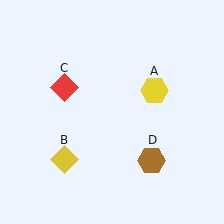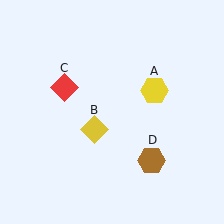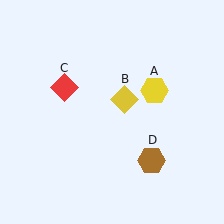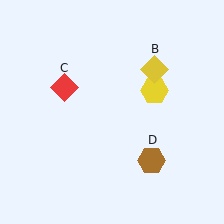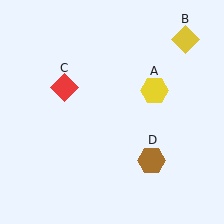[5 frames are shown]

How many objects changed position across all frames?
1 object changed position: yellow diamond (object B).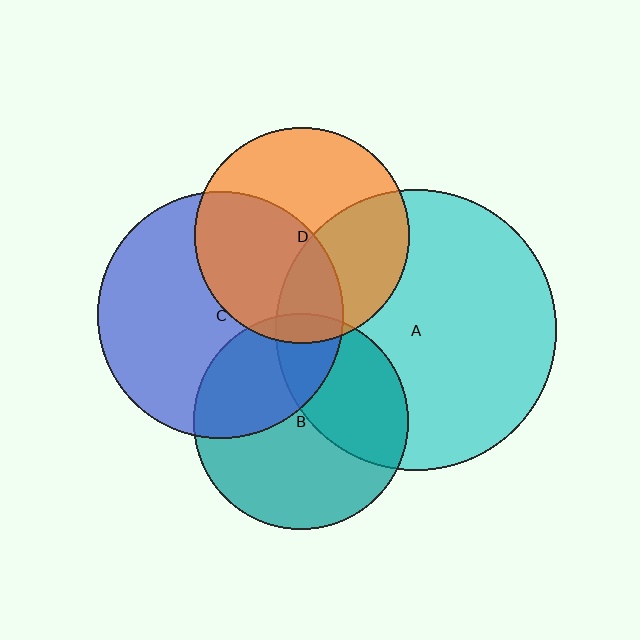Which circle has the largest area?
Circle A (cyan).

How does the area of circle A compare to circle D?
Approximately 1.7 times.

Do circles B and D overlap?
Yes.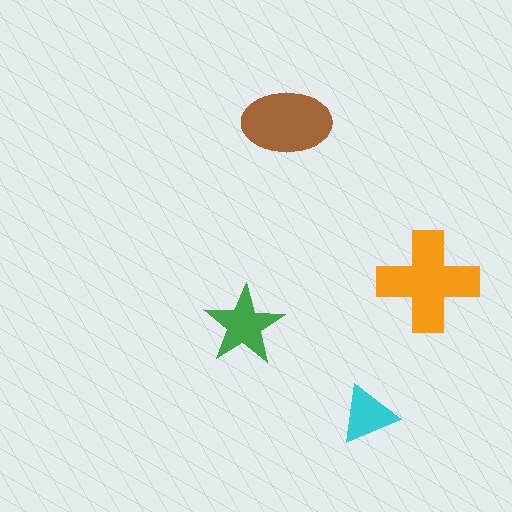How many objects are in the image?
There are 4 objects in the image.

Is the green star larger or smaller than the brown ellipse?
Smaller.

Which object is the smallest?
The cyan triangle.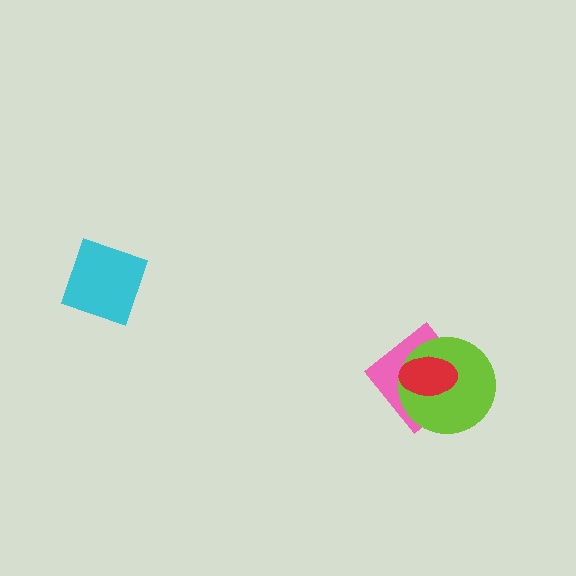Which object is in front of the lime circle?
The red ellipse is in front of the lime circle.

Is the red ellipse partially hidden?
No, no other shape covers it.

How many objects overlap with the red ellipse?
2 objects overlap with the red ellipse.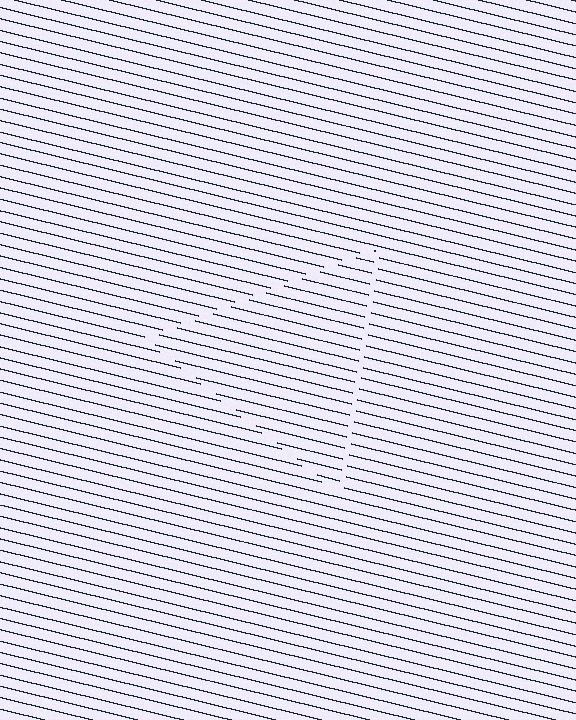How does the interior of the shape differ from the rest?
The interior of the shape contains the same grating, shifted by half a period — the contour is defined by the phase discontinuity where line-ends from the inner and outer gratings abut.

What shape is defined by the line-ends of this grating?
An illusory triangle. The interior of the shape contains the same grating, shifted by half a period — the contour is defined by the phase discontinuity where line-ends from the inner and outer gratings abut.